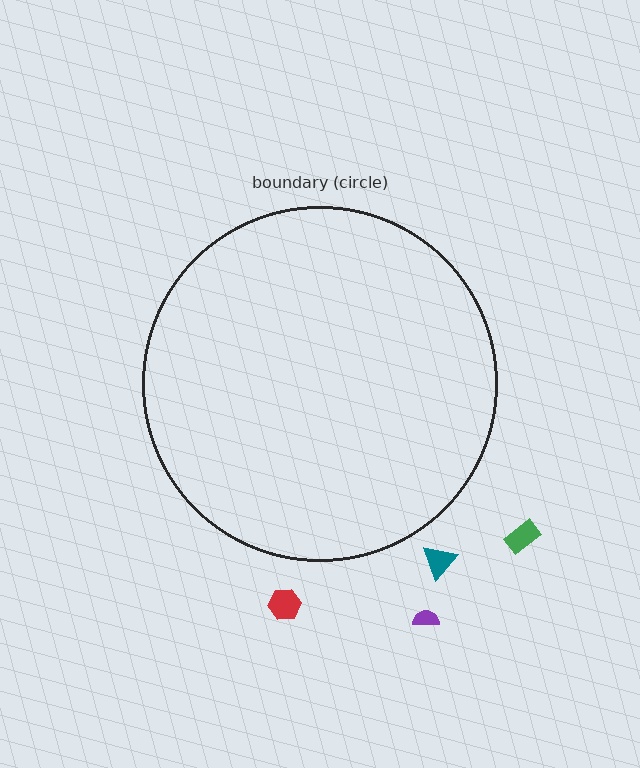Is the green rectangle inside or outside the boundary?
Outside.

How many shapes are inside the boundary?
0 inside, 4 outside.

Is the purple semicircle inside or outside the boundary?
Outside.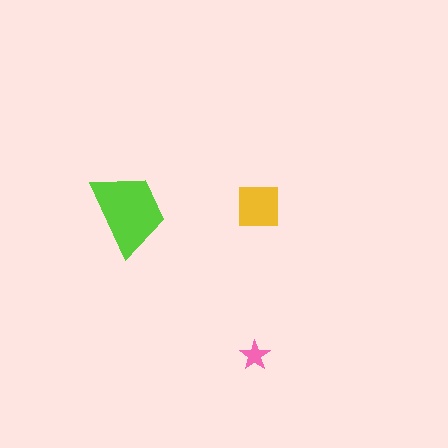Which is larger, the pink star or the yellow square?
The yellow square.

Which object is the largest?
The lime trapezoid.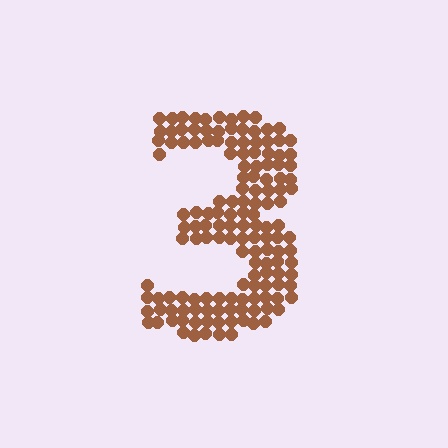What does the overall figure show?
The overall figure shows the digit 3.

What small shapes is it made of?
It is made of small circles.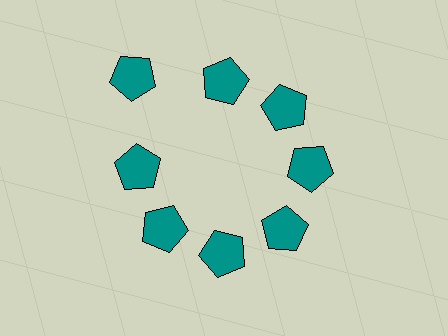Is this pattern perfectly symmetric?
No. The 8 teal pentagons are arranged in a ring, but one element near the 10 o'clock position is pushed outward from the center, breaking the 8-fold rotational symmetry.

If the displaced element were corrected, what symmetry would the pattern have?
It would have 8-fold rotational symmetry — the pattern would map onto itself every 45 degrees.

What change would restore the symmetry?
The symmetry would be restored by moving it inward, back onto the ring so that all 8 pentagons sit at equal angles and equal distance from the center.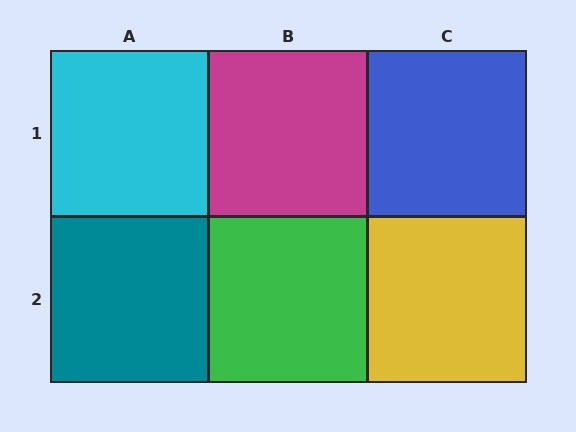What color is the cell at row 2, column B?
Green.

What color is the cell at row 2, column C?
Yellow.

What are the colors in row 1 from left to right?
Cyan, magenta, blue.